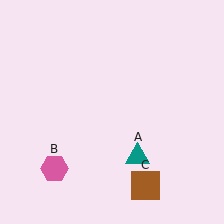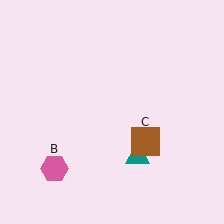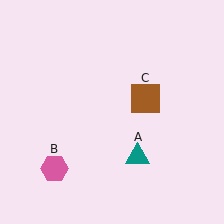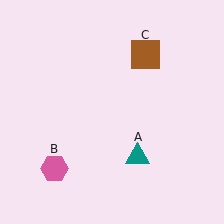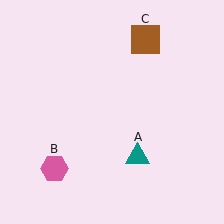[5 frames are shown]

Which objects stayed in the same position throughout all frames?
Teal triangle (object A) and pink hexagon (object B) remained stationary.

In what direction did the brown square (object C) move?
The brown square (object C) moved up.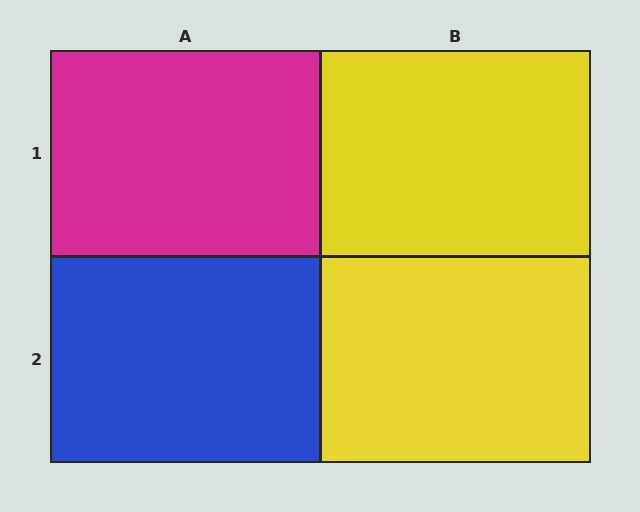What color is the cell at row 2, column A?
Blue.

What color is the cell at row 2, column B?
Yellow.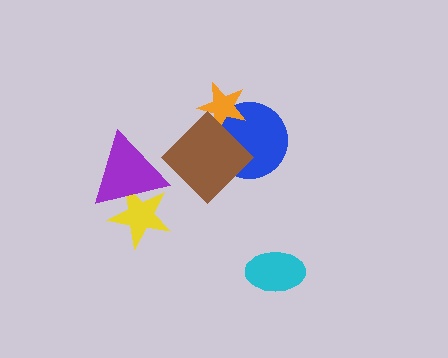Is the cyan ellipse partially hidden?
No, no other shape covers it.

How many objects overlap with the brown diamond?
3 objects overlap with the brown diamond.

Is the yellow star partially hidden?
Yes, it is partially covered by another shape.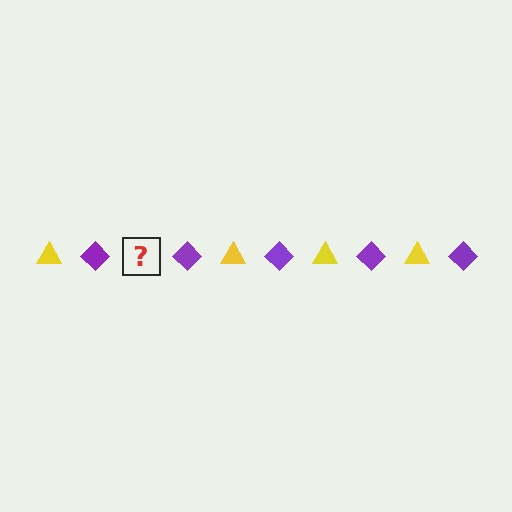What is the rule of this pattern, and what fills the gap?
The rule is that the pattern alternates between yellow triangle and purple diamond. The gap should be filled with a yellow triangle.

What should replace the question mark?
The question mark should be replaced with a yellow triangle.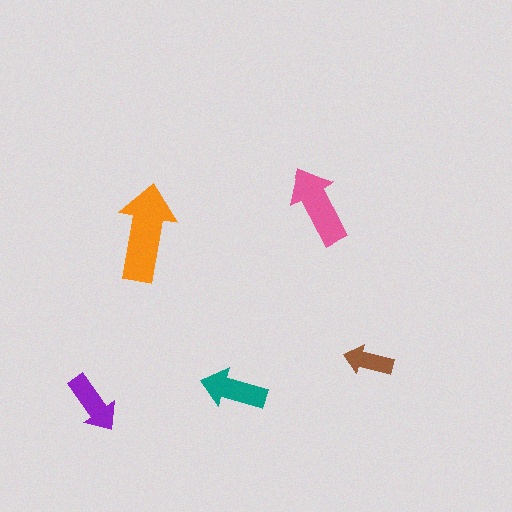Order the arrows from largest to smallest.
the orange one, the pink one, the teal one, the purple one, the brown one.